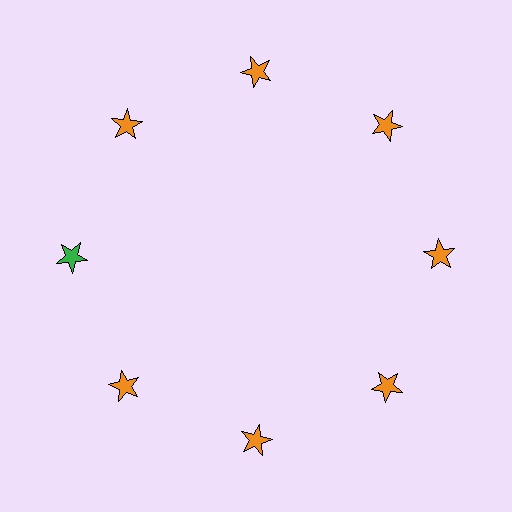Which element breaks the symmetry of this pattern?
The green star at roughly the 9 o'clock position breaks the symmetry. All other shapes are orange stars.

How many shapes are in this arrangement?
There are 8 shapes arranged in a ring pattern.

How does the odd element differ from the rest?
It has a different color: green instead of orange.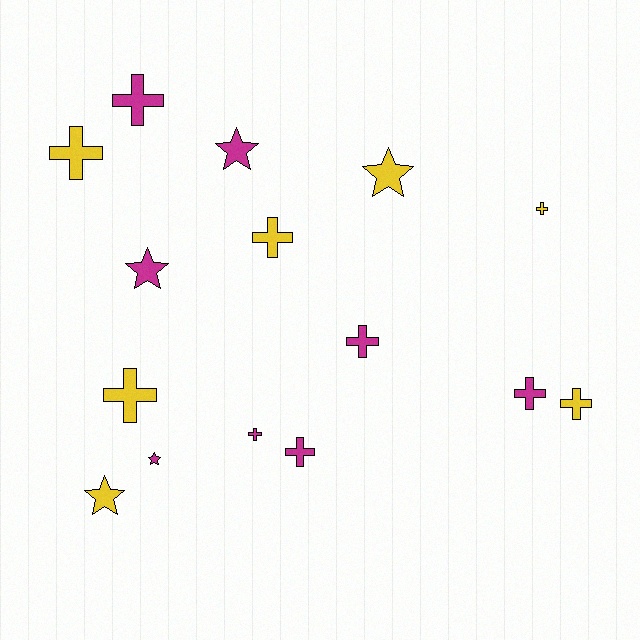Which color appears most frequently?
Magenta, with 8 objects.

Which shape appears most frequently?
Cross, with 10 objects.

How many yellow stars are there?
There are 2 yellow stars.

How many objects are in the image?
There are 15 objects.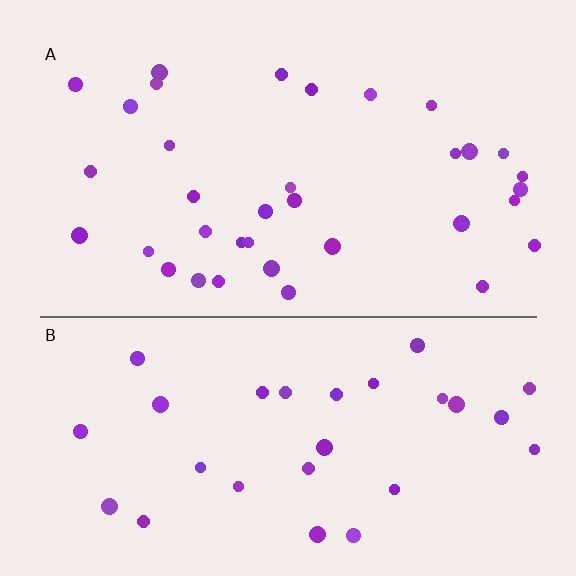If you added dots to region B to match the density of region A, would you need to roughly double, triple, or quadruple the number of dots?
Approximately double.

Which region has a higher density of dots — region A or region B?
A (the top).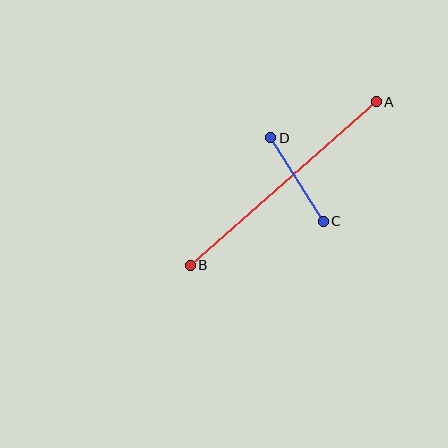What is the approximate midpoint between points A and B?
The midpoint is at approximately (283, 183) pixels.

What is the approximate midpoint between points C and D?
The midpoint is at approximately (297, 179) pixels.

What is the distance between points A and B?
The distance is approximately 248 pixels.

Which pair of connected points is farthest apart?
Points A and B are farthest apart.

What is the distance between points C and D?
The distance is approximately 99 pixels.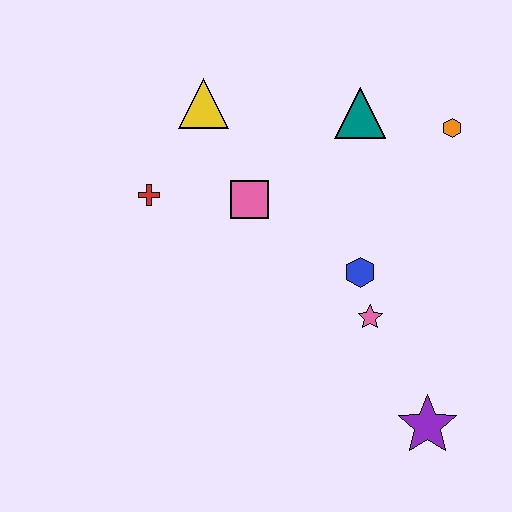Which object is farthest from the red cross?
The purple star is farthest from the red cross.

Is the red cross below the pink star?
No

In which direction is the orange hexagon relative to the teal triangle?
The orange hexagon is to the right of the teal triangle.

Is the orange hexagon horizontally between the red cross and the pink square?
No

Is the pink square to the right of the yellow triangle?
Yes